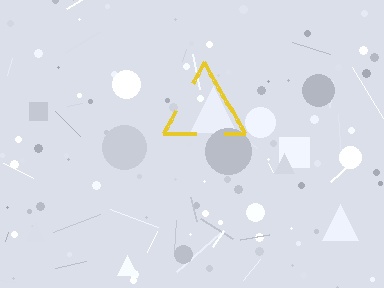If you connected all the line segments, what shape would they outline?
They would outline a triangle.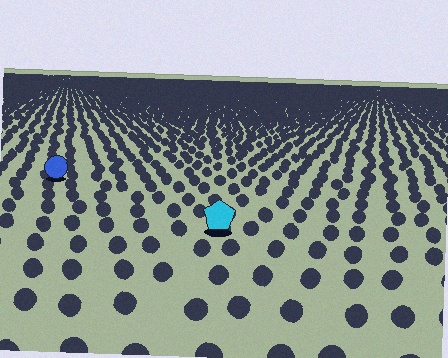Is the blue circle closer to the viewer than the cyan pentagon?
No. The cyan pentagon is closer — you can tell from the texture gradient: the ground texture is coarser near it.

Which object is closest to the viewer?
The cyan pentagon is closest. The texture marks near it are larger and more spread out.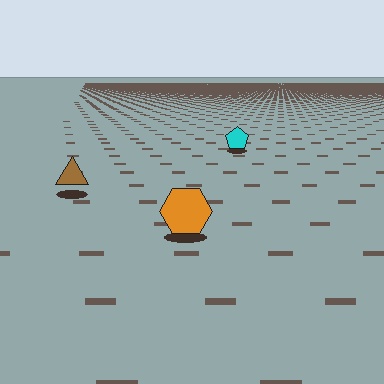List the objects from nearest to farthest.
From nearest to farthest: the orange hexagon, the brown triangle, the cyan pentagon.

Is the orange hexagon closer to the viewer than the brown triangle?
Yes. The orange hexagon is closer — you can tell from the texture gradient: the ground texture is coarser near it.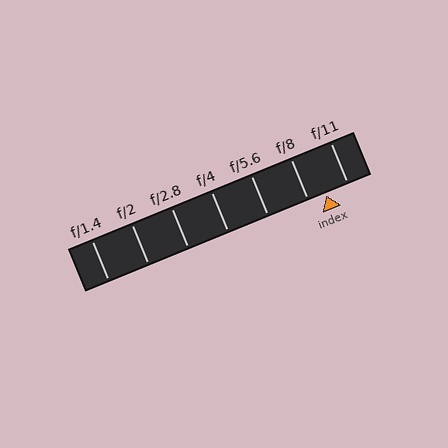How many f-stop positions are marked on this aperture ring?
There are 7 f-stop positions marked.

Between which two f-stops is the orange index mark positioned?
The index mark is between f/8 and f/11.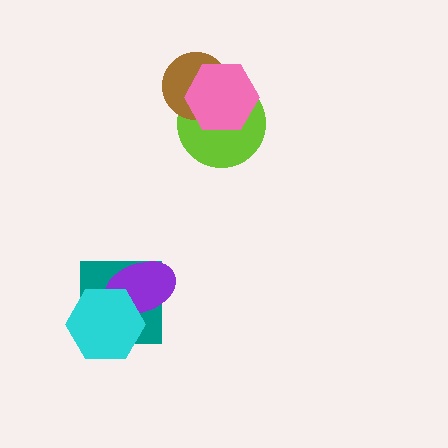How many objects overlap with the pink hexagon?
2 objects overlap with the pink hexagon.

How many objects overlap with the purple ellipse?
2 objects overlap with the purple ellipse.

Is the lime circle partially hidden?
Yes, it is partially covered by another shape.